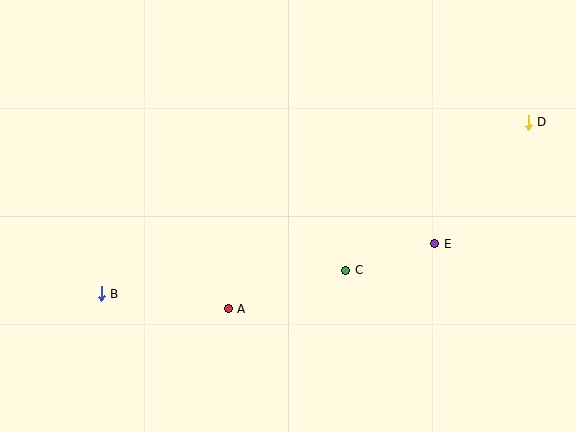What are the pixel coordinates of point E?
Point E is at (435, 244).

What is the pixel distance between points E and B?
The distance between E and B is 337 pixels.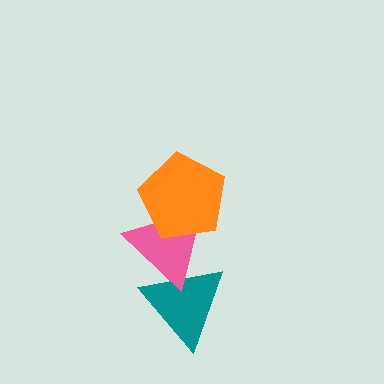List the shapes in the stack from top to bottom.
From top to bottom: the orange pentagon, the pink triangle, the teal triangle.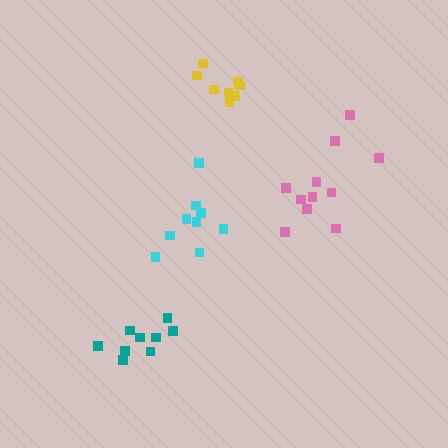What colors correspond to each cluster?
The clusters are colored: pink, yellow, cyan, teal.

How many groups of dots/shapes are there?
There are 4 groups.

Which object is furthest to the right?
The pink cluster is rightmost.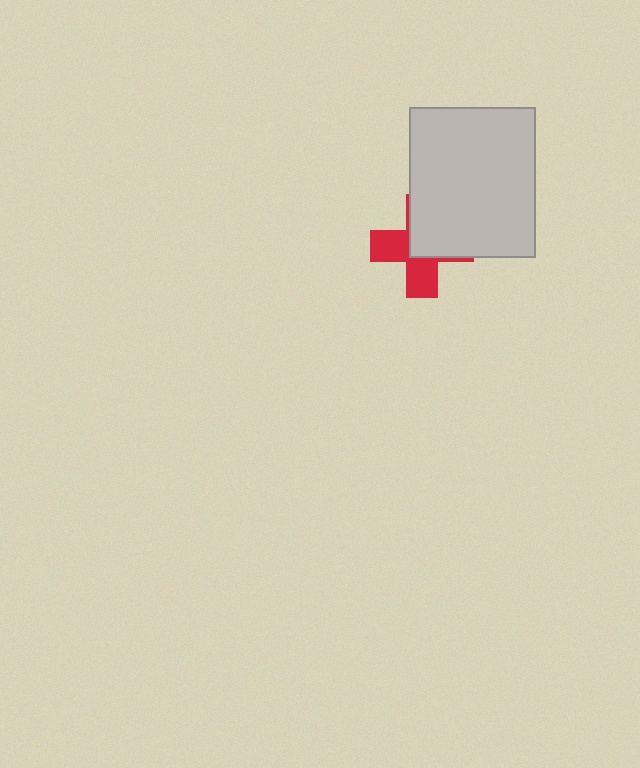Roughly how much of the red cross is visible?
About half of it is visible (roughly 50%).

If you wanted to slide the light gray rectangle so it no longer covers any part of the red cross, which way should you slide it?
Slide it toward the upper-right — that is the most direct way to separate the two shapes.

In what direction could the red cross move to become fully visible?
The red cross could move toward the lower-left. That would shift it out from behind the light gray rectangle entirely.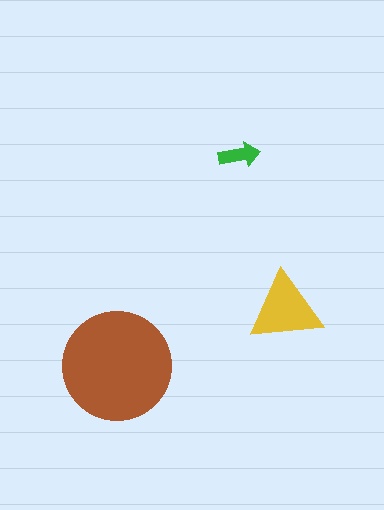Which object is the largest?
The brown circle.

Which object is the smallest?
The green arrow.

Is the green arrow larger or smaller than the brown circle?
Smaller.